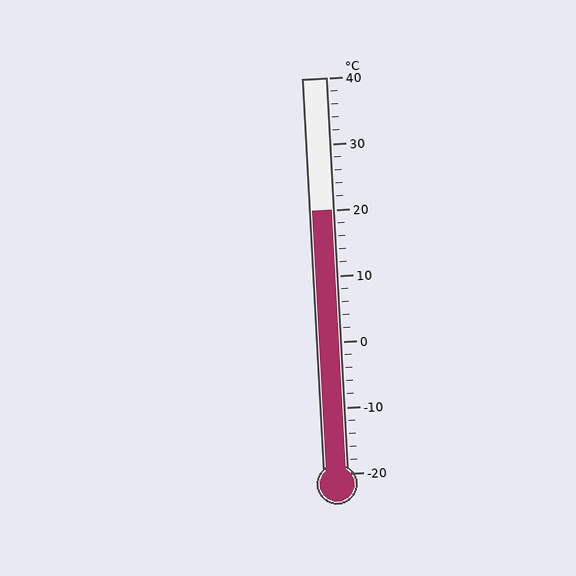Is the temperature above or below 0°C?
The temperature is above 0°C.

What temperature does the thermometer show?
The thermometer shows approximately 20°C.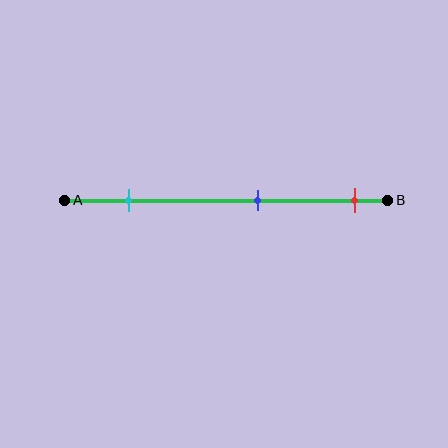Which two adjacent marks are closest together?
The blue and red marks are the closest adjacent pair.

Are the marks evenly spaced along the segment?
Yes, the marks are approximately evenly spaced.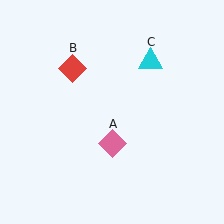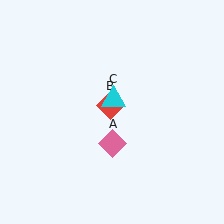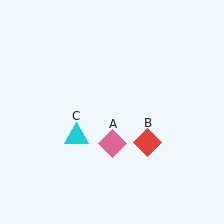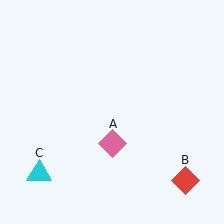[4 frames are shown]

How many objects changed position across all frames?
2 objects changed position: red diamond (object B), cyan triangle (object C).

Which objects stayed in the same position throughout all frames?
Pink diamond (object A) remained stationary.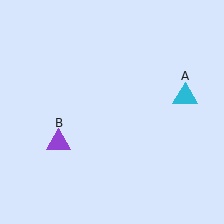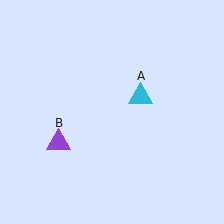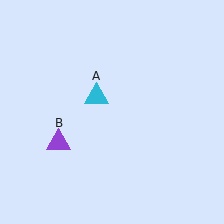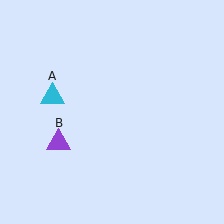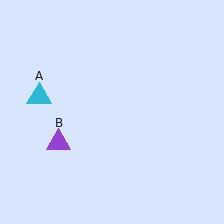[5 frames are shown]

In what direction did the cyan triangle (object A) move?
The cyan triangle (object A) moved left.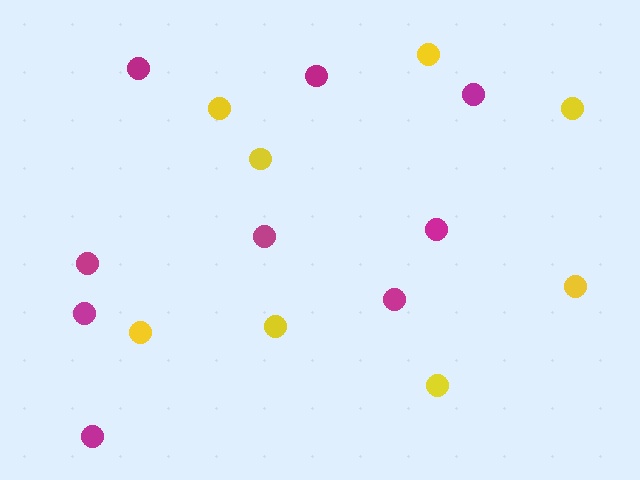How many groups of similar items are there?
There are 2 groups: one group of yellow circles (8) and one group of magenta circles (9).